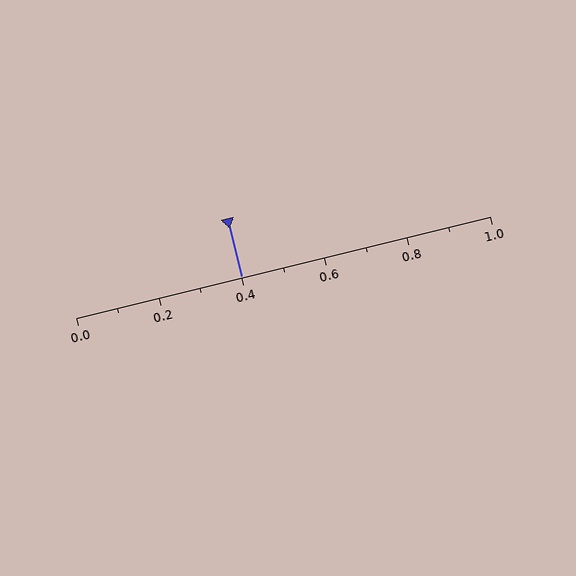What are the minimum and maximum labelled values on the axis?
The axis runs from 0.0 to 1.0.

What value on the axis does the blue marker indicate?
The marker indicates approximately 0.4.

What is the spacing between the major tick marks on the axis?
The major ticks are spaced 0.2 apart.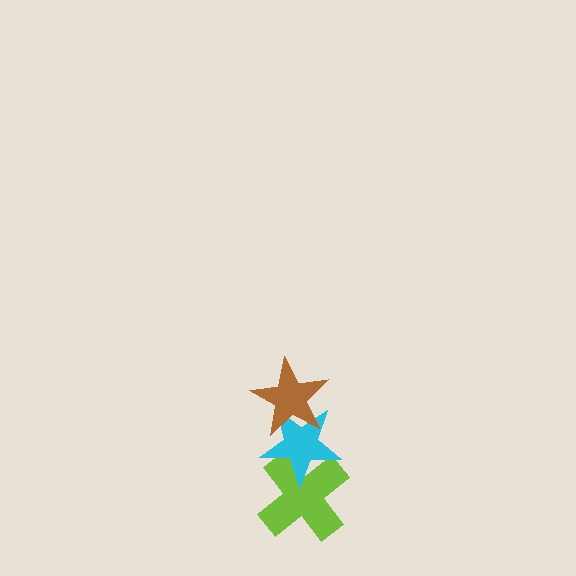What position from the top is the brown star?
The brown star is 1st from the top.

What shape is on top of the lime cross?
The cyan star is on top of the lime cross.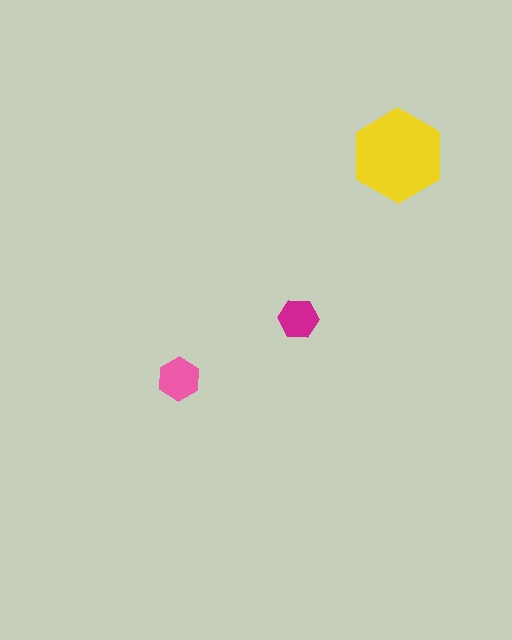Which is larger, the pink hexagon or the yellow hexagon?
The yellow one.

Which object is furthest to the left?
The pink hexagon is leftmost.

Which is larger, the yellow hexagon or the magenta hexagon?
The yellow one.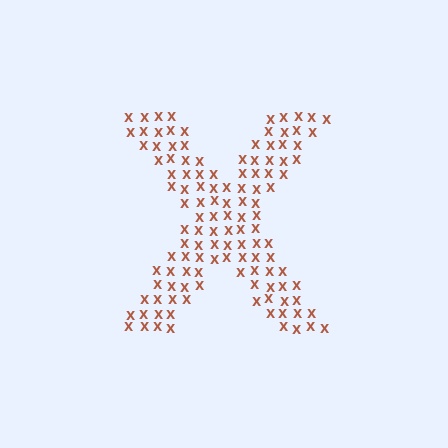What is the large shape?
The large shape is the letter X.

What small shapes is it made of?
It is made of small letter X's.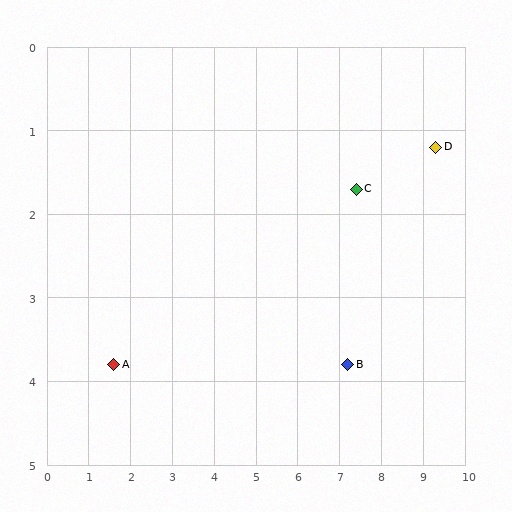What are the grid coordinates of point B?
Point B is at approximately (7.2, 3.8).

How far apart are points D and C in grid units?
Points D and C are about 2.0 grid units apart.